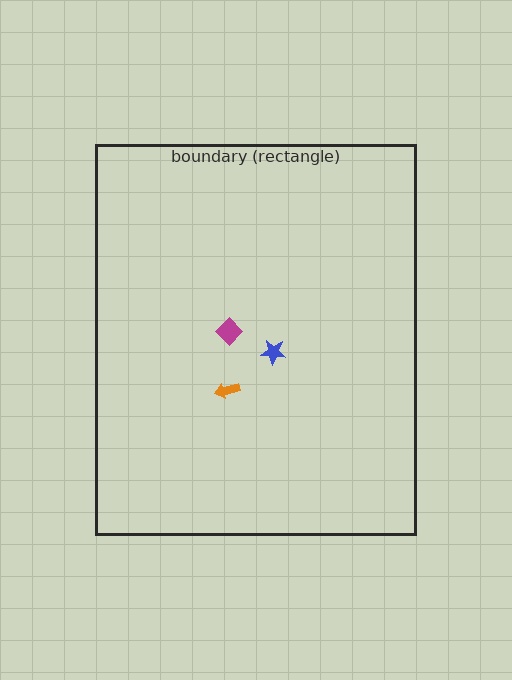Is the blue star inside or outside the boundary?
Inside.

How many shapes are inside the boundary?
3 inside, 0 outside.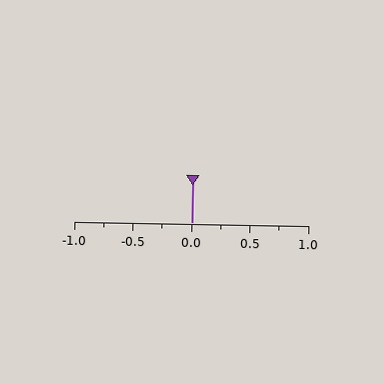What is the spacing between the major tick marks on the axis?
The major ticks are spaced 0.5 apart.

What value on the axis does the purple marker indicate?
The marker indicates approximately 0.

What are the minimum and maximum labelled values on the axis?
The axis runs from -1.0 to 1.0.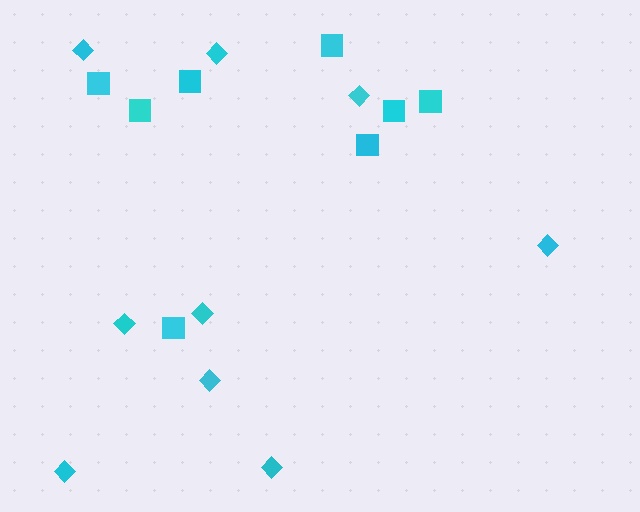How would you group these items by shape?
There are 2 groups: one group of diamonds (9) and one group of squares (8).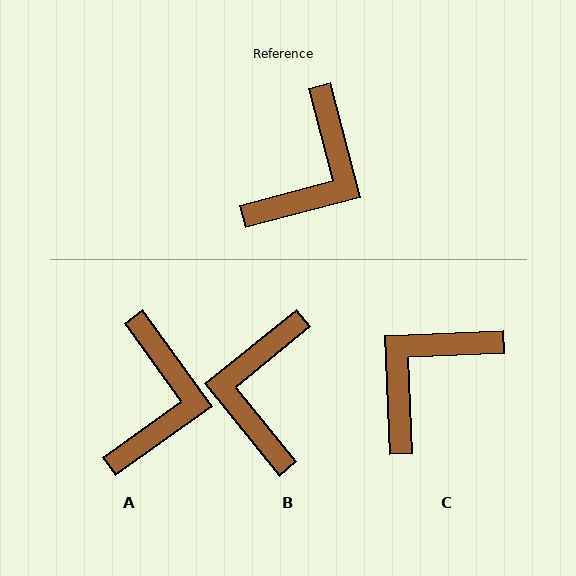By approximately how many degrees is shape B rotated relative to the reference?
Approximately 156 degrees clockwise.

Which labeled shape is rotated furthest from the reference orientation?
C, about 168 degrees away.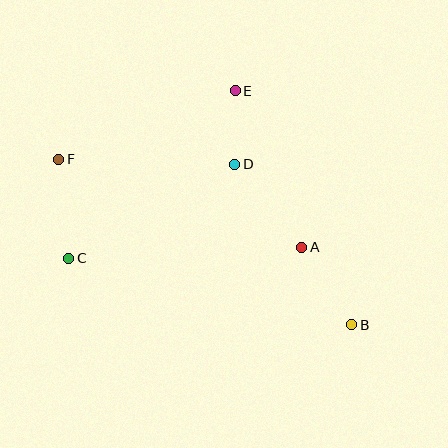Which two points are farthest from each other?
Points B and F are farthest from each other.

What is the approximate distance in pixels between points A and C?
The distance between A and C is approximately 233 pixels.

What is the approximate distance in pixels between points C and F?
The distance between C and F is approximately 99 pixels.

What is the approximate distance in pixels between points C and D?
The distance between C and D is approximately 191 pixels.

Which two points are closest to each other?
Points D and E are closest to each other.